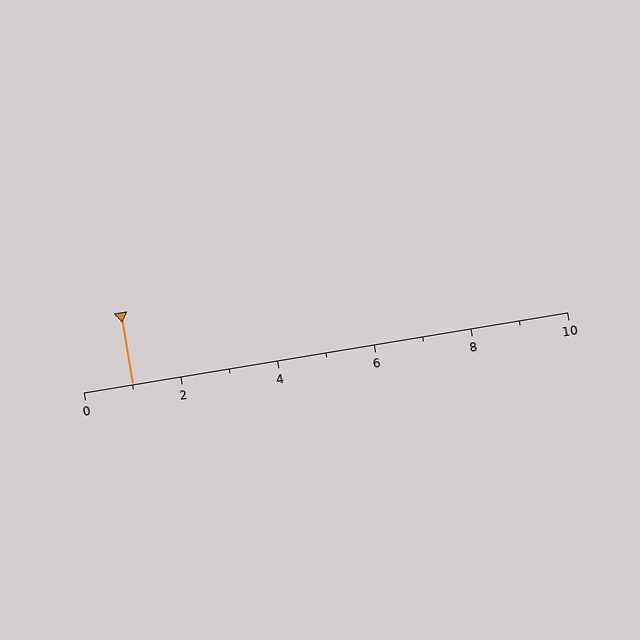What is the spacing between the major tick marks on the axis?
The major ticks are spaced 2 apart.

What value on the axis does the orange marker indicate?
The marker indicates approximately 1.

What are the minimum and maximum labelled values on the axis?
The axis runs from 0 to 10.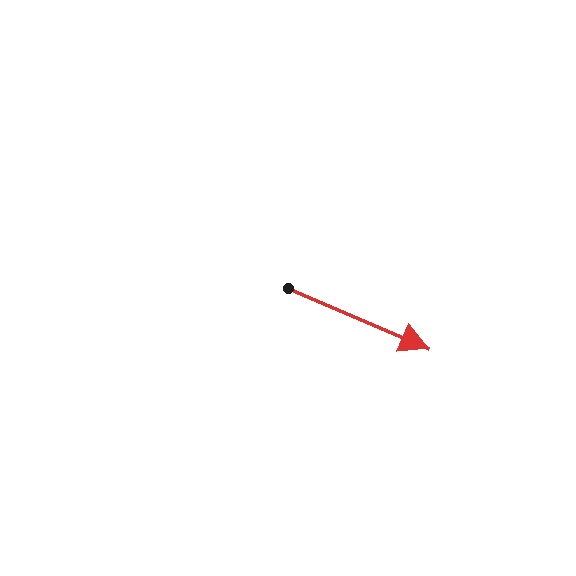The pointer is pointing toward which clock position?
Roughly 4 o'clock.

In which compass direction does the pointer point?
Southeast.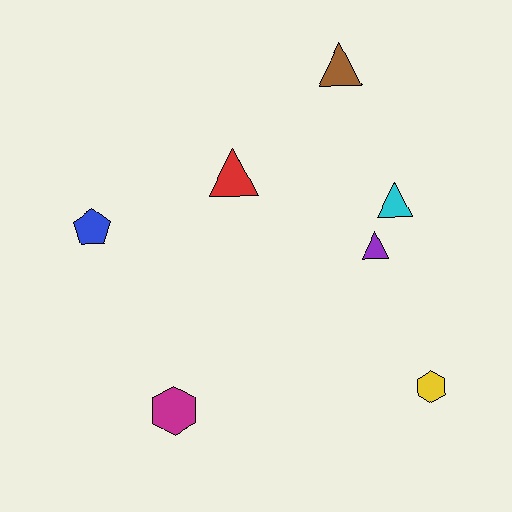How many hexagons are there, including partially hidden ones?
There are 2 hexagons.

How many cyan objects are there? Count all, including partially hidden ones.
There is 1 cyan object.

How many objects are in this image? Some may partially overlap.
There are 7 objects.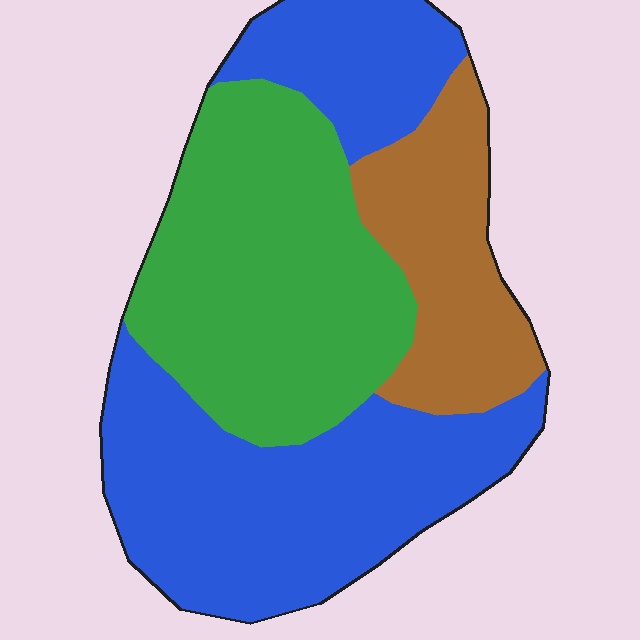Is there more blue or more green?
Blue.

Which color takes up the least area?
Brown, at roughly 20%.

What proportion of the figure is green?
Green covers around 35% of the figure.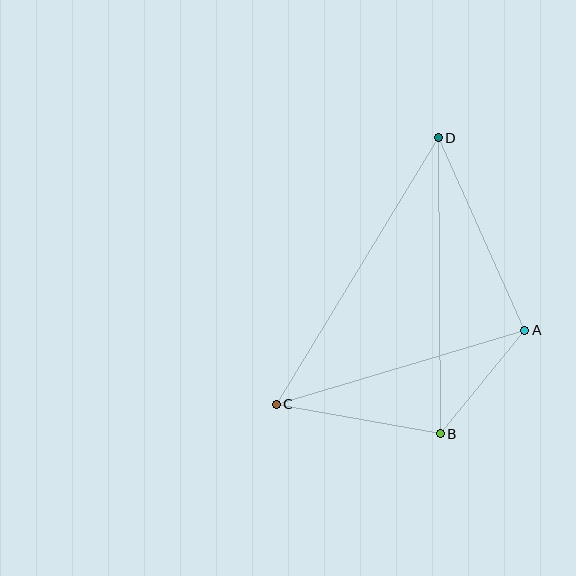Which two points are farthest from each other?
Points C and D are farthest from each other.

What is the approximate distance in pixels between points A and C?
The distance between A and C is approximately 259 pixels.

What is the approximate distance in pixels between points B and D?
The distance between B and D is approximately 296 pixels.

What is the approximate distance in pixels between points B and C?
The distance between B and C is approximately 167 pixels.